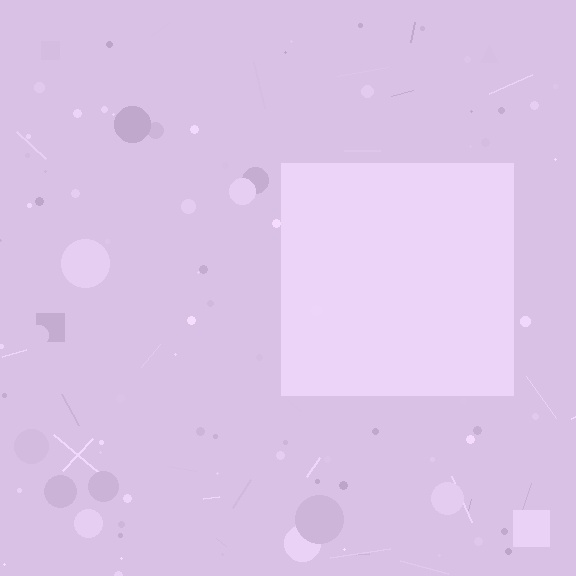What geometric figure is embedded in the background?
A square is embedded in the background.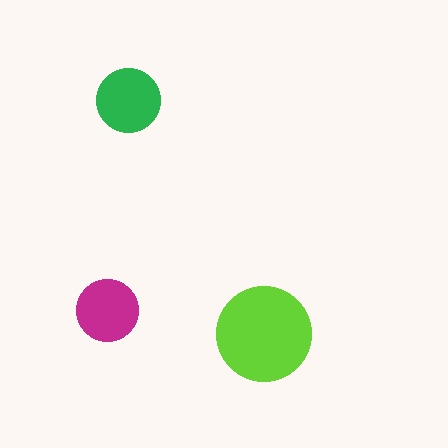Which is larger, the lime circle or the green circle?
The lime one.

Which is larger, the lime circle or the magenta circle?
The lime one.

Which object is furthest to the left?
The magenta circle is leftmost.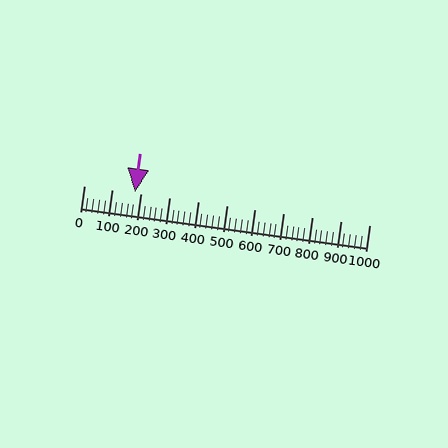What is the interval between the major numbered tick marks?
The major tick marks are spaced 100 units apart.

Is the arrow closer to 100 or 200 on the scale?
The arrow is closer to 200.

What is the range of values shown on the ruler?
The ruler shows values from 0 to 1000.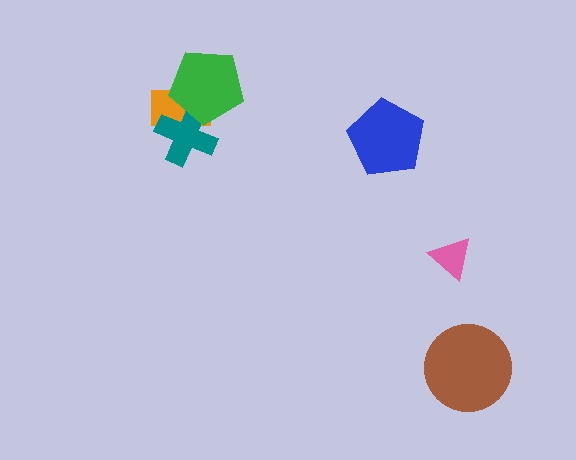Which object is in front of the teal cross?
The green pentagon is in front of the teal cross.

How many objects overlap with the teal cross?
2 objects overlap with the teal cross.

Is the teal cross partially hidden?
Yes, it is partially covered by another shape.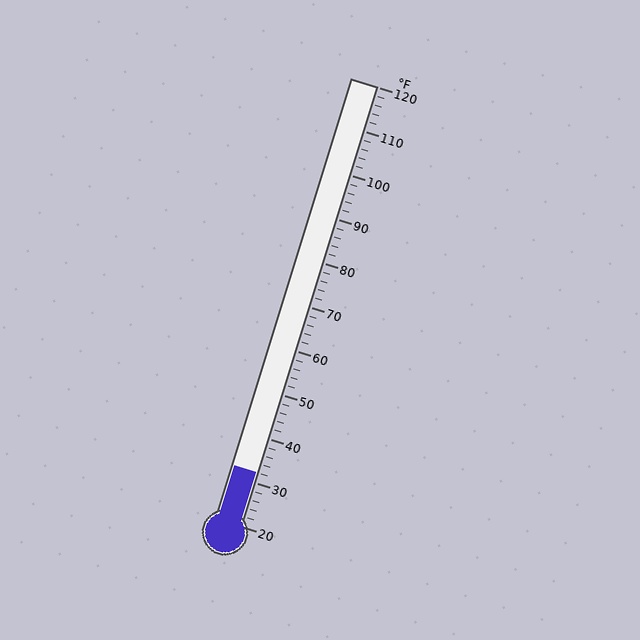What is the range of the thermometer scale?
The thermometer scale ranges from 20°F to 120°F.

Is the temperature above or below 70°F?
The temperature is below 70°F.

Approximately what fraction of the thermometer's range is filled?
The thermometer is filled to approximately 10% of its range.